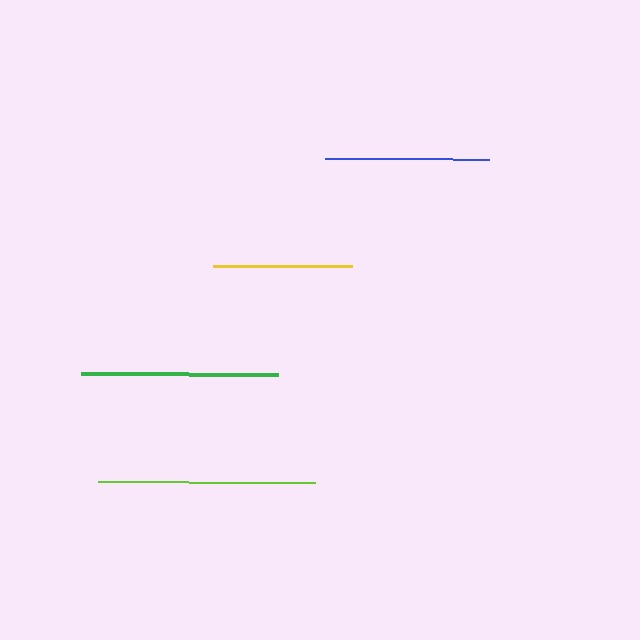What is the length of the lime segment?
The lime segment is approximately 217 pixels long.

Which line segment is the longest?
The lime line is the longest at approximately 217 pixels.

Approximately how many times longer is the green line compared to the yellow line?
The green line is approximately 1.4 times the length of the yellow line.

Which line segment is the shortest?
The yellow line is the shortest at approximately 139 pixels.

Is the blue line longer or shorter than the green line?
The green line is longer than the blue line.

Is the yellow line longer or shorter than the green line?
The green line is longer than the yellow line.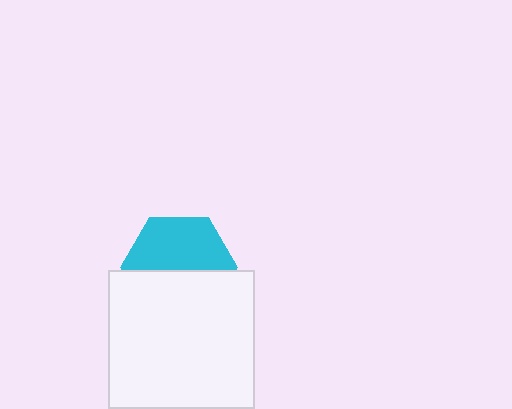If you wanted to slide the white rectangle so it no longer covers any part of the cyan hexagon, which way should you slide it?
Slide it down — that is the most direct way to separate the two shapes.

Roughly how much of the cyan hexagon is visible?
About half of it is visible (roughly 52%).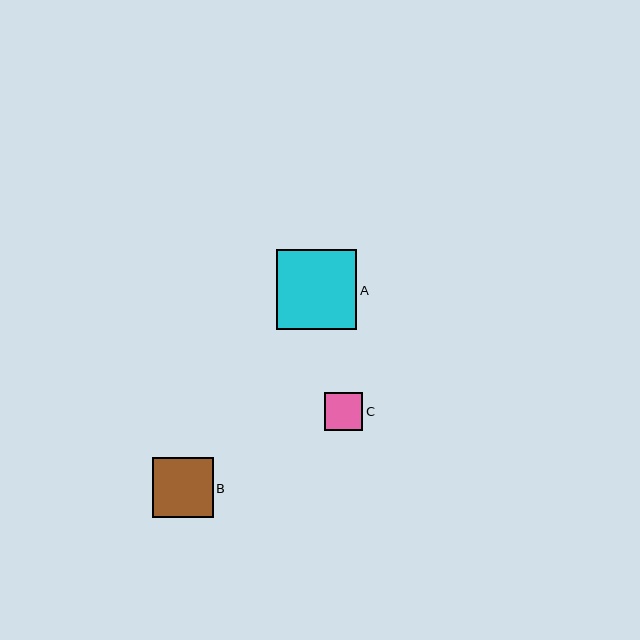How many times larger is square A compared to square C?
Square A is approximately 2.1 times the size of square C.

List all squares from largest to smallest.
From largest to smallest: A, B, C.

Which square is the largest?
Square A is the largest with a size of approximately 80 pixels.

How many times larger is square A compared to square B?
Square A is approximately 1.3 times the size of square B.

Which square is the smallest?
Square C is the smallest with a size of approximately 38 pixels.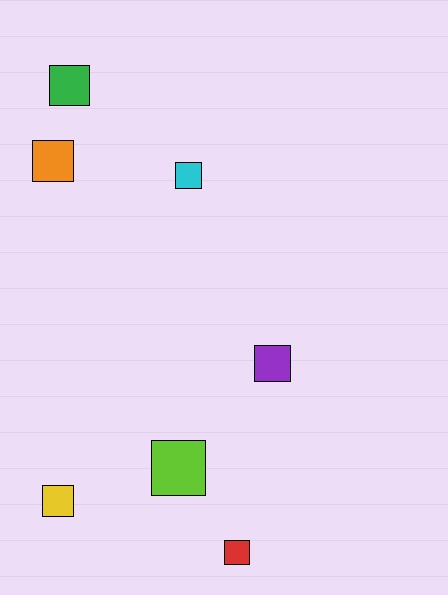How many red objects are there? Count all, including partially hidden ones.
There is 1 red object.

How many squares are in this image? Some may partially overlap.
There are 7 squares.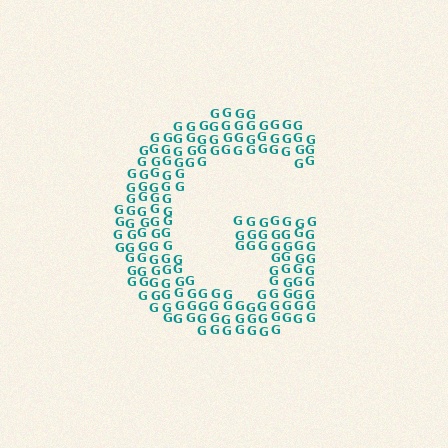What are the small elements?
The small elements are letter G's.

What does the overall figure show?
The overall figure shows the letter G.